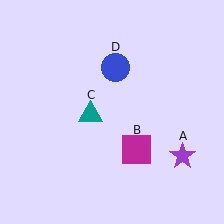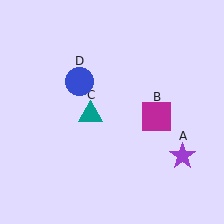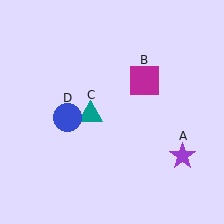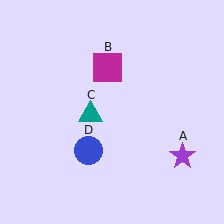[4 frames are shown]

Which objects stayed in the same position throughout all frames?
Purple star (object A) and teal triangle (object C) remained stationary.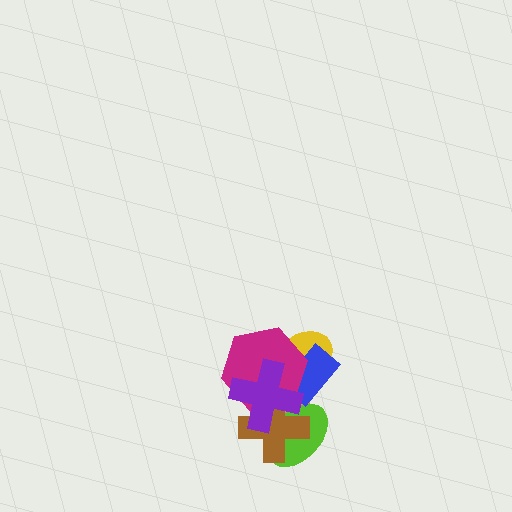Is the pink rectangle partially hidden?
Yes, it is partially covered by another shape.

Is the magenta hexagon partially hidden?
Yes, it is partially covered by another shape.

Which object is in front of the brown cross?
The purple cross is in front of the brown cross.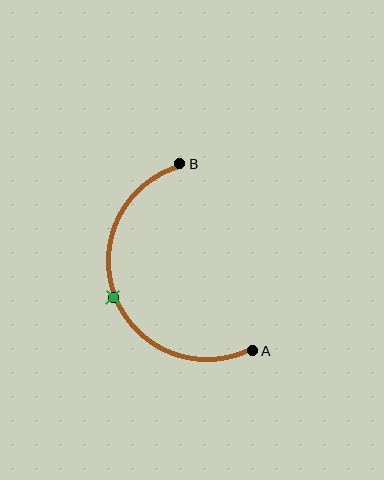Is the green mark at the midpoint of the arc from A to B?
Yes. The green mark lies on the arc at equal arc-length from both A and B — it is the arc midpoint.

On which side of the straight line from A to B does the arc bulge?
The arc bulges to the left of the straight line connecting A and B.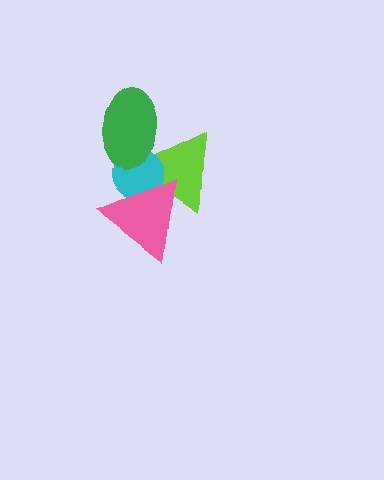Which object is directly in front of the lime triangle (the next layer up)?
The cyan circle is directly in front of the lime triangle.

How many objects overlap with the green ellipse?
2 objects overlap with the green ellipse.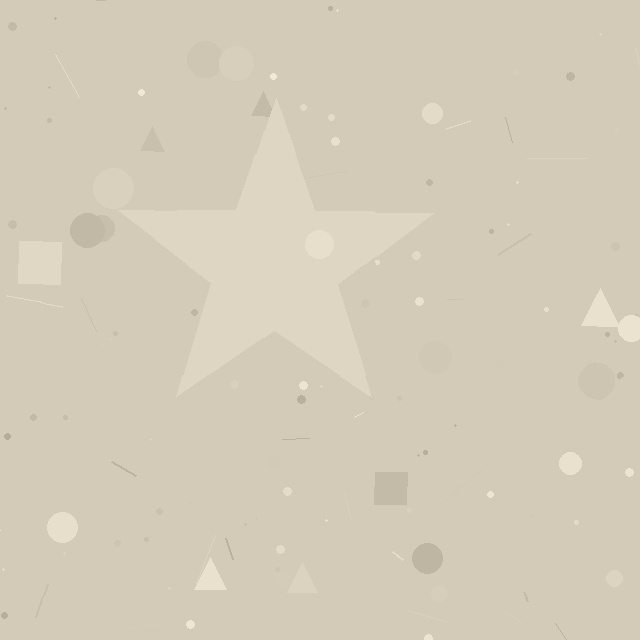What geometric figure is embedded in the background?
A star is embedded in the background.